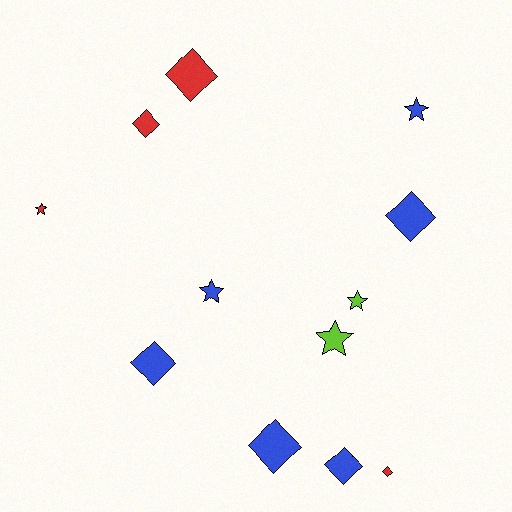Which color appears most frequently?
Blue, with 6 objects.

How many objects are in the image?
There are 12 objects.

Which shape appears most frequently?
Diamond, with 7 objects.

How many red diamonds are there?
There are 3 red diamonds.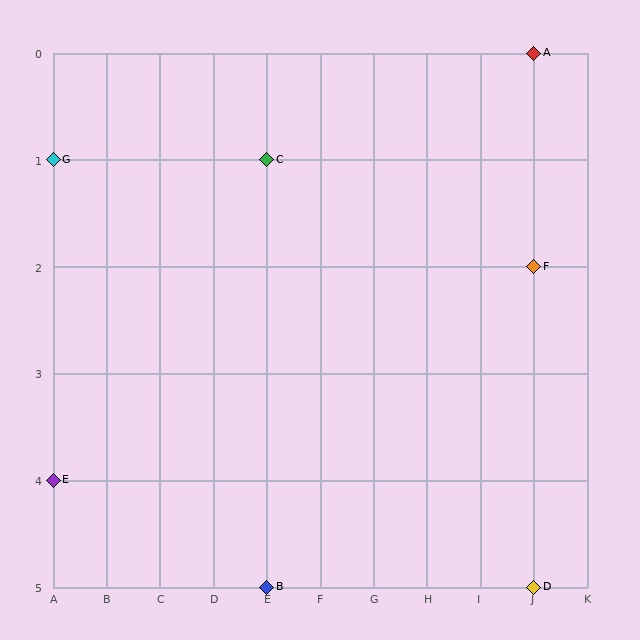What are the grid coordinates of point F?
Point F is at grid coordinates (J, 2).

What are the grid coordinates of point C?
Point C is at grid coordinates (E, 1).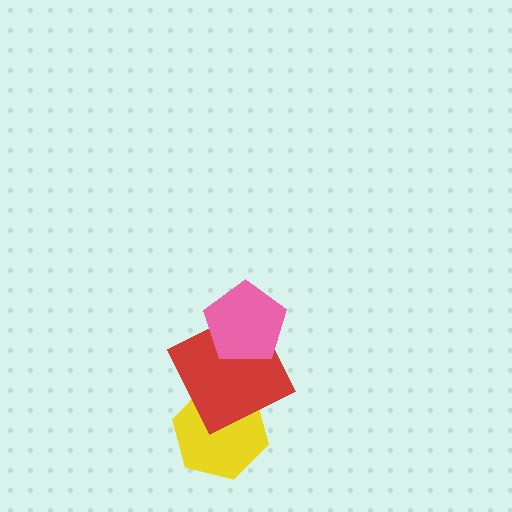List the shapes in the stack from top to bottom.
From top to bottom: the pink pentagon, the red square, the yellow hexagon.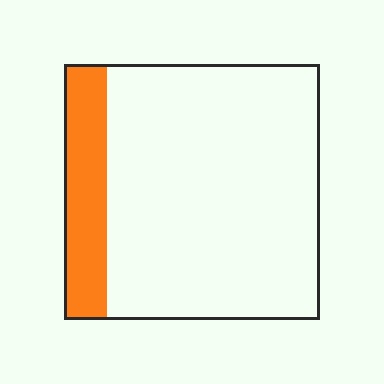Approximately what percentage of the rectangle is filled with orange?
Approximately 15%.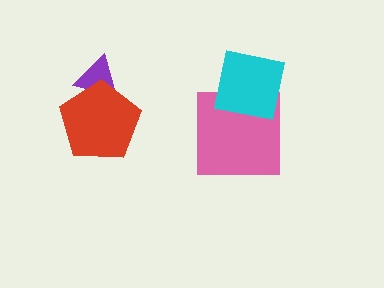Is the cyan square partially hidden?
No, no other shape covers it.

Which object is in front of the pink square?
The cyan square is in front of the pink square.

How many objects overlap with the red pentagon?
1 object overlaps with the red pentagon.